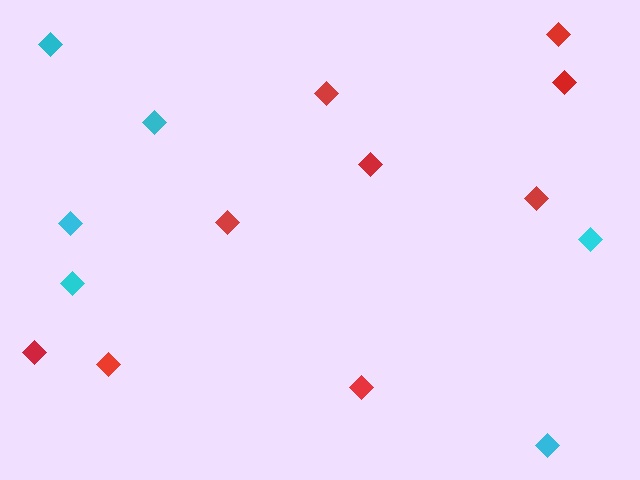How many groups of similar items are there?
There are 2 groups: one group of red diamonds (9) and one group of cyan diamonds (6).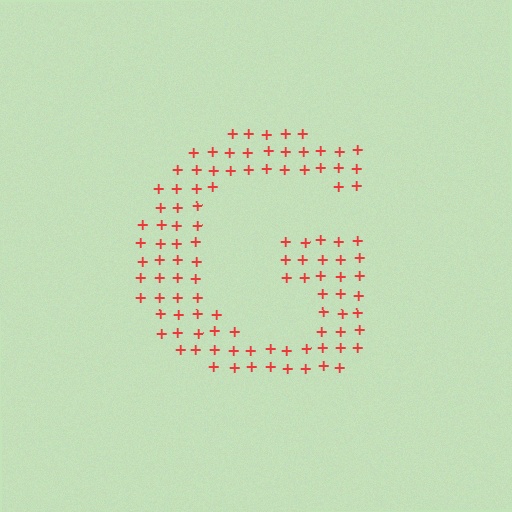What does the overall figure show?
The overall figure shows the letter G.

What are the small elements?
The small elements are plus signs.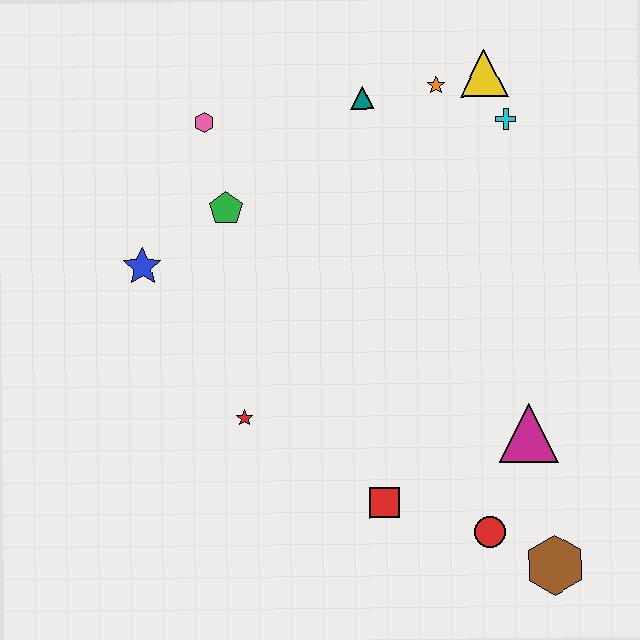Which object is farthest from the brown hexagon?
The pink hexagon is farthest from the brown hexagon.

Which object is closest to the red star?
The red square is closest to the red star.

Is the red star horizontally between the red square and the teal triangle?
No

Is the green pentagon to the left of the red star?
Yes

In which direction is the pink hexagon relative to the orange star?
The pink hexagon is to the left of the orange star.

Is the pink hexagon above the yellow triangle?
No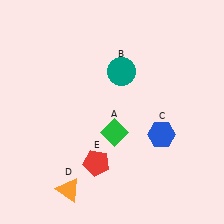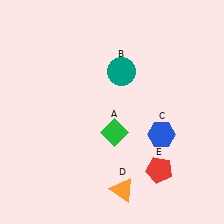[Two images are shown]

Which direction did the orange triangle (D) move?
The orange triangle (D) moved right.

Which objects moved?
The objects that moved are: the orange triangle (D), the red pentagon (E).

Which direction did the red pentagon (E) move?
The red pentagon (E) moved right.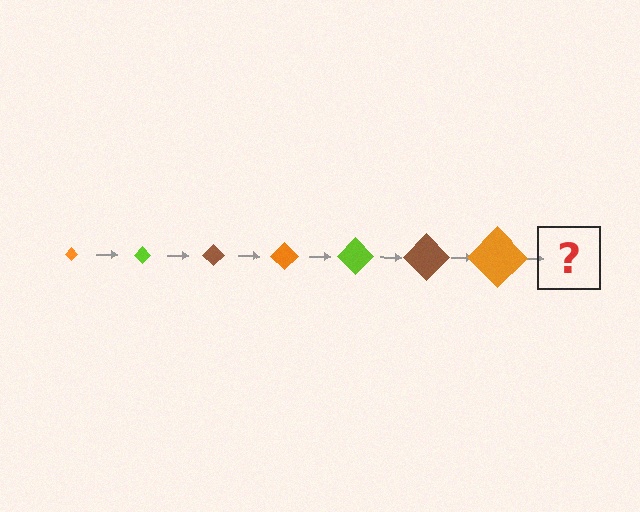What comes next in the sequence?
The next element should be a lime diamond, larger than the previous one.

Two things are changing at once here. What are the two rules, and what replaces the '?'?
The two rules are that the diamond grows larger each step and the color cycles through orange, lime, and brown. The '?' should be a lime diamond, larger than the previous one.